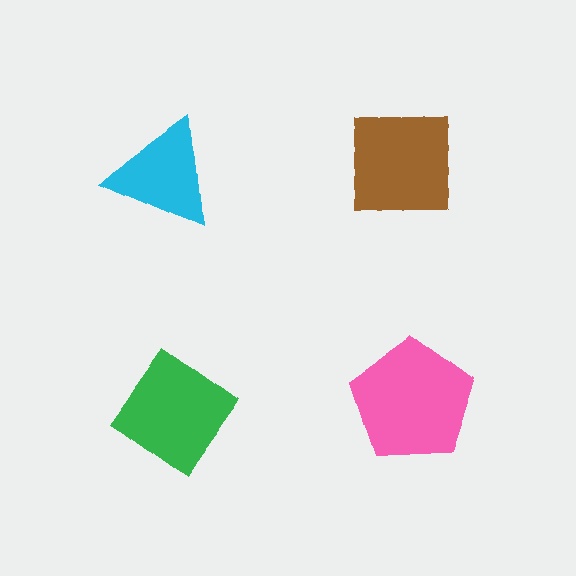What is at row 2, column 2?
A pink pentagon.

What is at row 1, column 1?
A cyan triangle.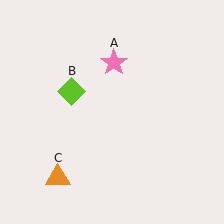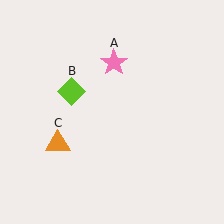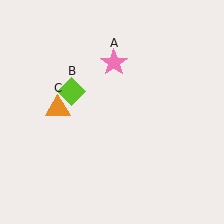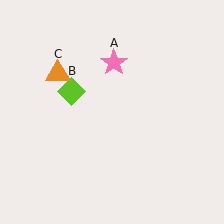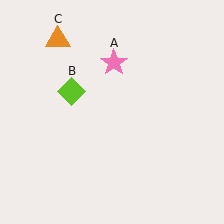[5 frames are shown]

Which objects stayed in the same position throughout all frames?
Pink star (object A) and lime diamond (object B) remained stationary.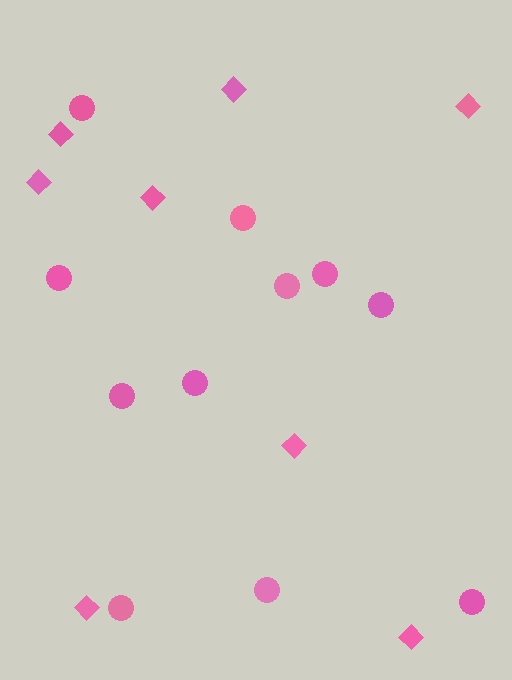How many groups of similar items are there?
There are 2 groups: one group of diamonds (8) and one group of circles (11).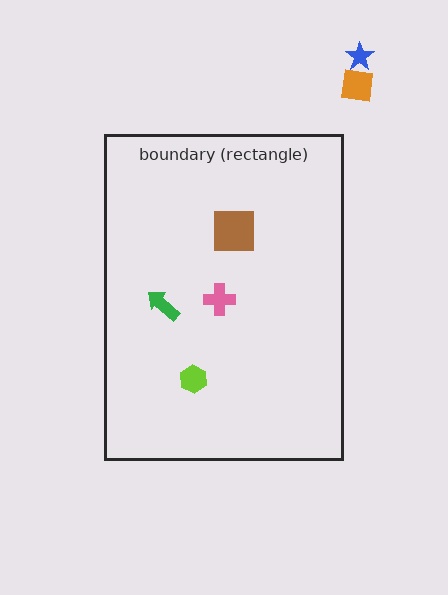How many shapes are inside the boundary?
4 inside, 2 outside.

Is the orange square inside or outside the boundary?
Outside.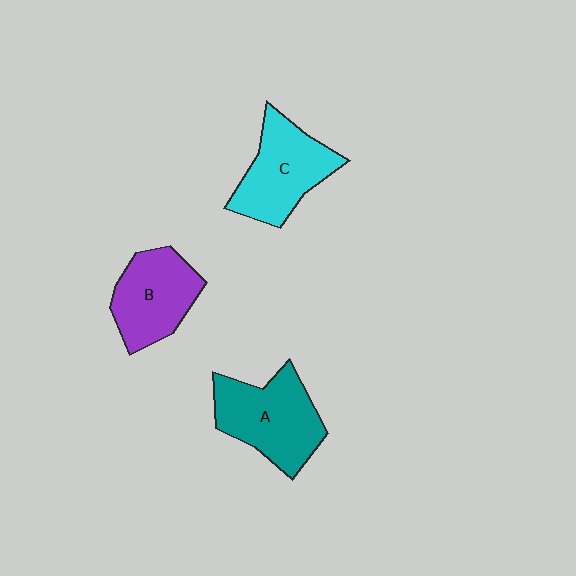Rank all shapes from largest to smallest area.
From largest to smallest: A (teal), C (cyan), B (purple).